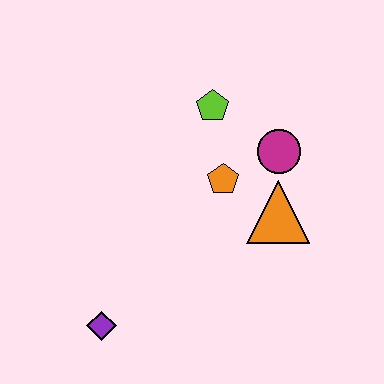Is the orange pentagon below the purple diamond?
No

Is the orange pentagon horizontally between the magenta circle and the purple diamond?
Yes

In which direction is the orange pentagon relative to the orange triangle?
The orange pentagon is to the left of the orange triangle.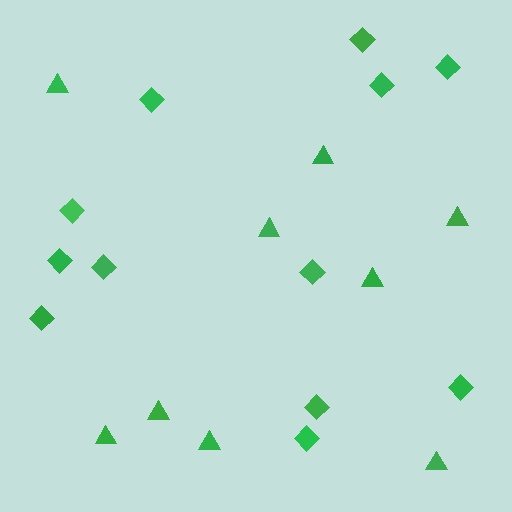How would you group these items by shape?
There are 2 groups: one group of diamonds (12) and one group of triangles (9).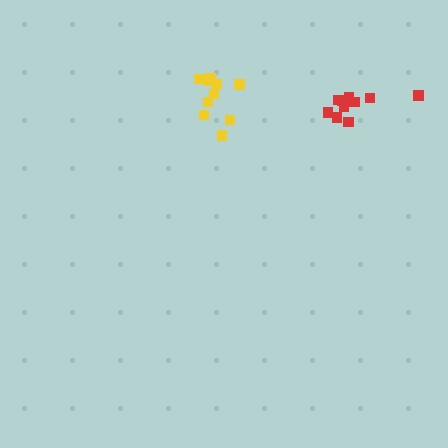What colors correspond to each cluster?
The clusters are colored: yellow, red.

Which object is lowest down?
The red cluster is bottommost.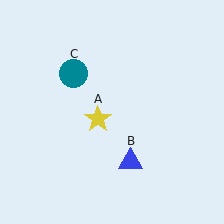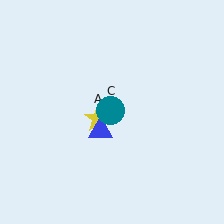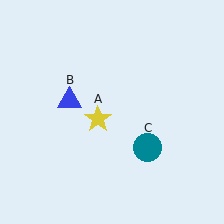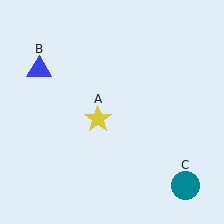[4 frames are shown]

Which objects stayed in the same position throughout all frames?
Yellow star (object A) remained stationary.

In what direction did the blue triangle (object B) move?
The blue triangle (object B) moved up and to the left.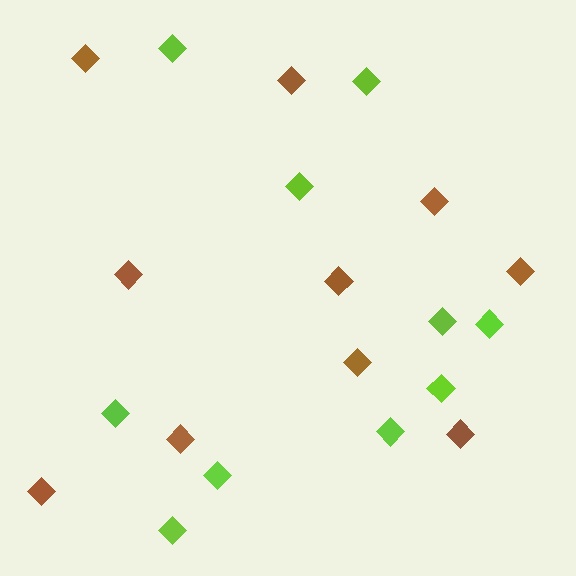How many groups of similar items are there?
There are 2 groups: one group of brown diamonds (10) and one group of lime diamonds (10).